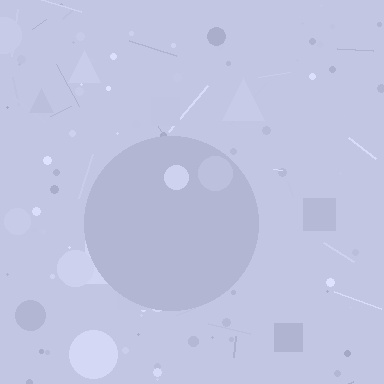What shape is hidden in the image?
A circle is hidden in the image.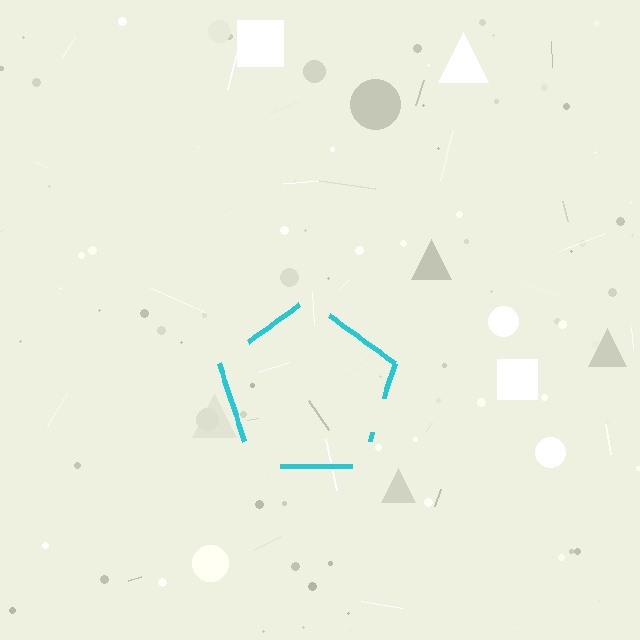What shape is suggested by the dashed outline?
The dashed outline suggests a pentagon.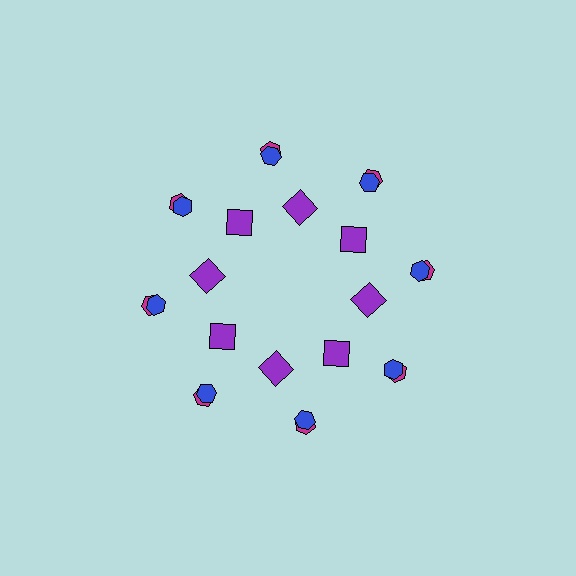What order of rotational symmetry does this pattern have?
This pattern has 8-fold rotational symmetry.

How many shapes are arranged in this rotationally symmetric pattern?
There are 24 shapes, arranged in 8 groups of 3.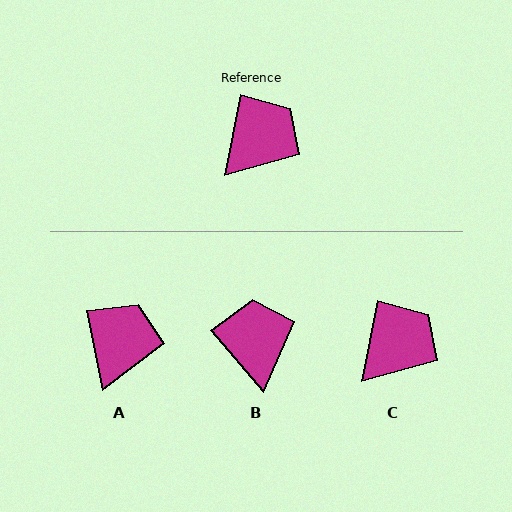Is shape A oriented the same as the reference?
No, it is off by about 22 degrees.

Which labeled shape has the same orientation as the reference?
C.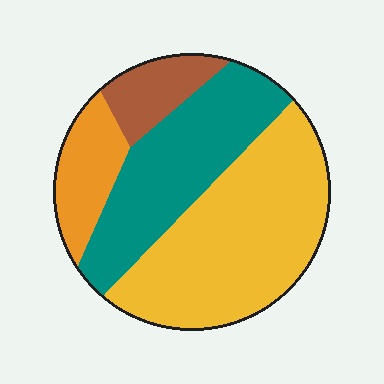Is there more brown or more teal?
Teal.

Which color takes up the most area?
Yellow, at roughly 45%.